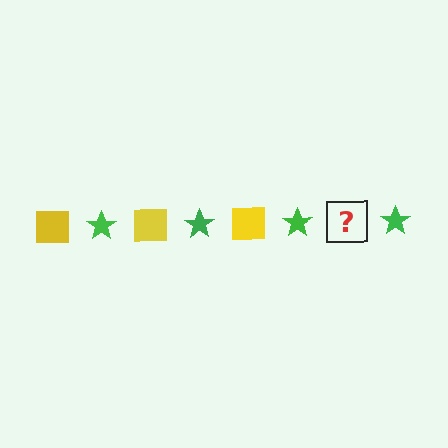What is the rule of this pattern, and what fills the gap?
The rule is that the pattern alternates between yellow square and green star. The gap should be filled with a yellow square.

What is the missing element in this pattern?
The missing element is a yellow square.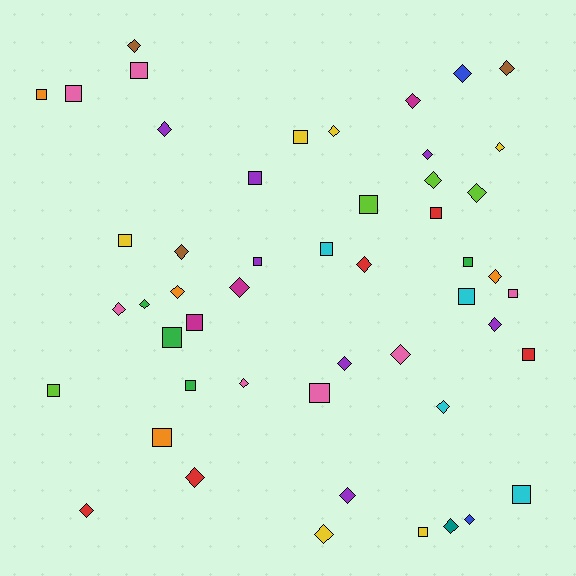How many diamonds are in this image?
There are 28 diamonds.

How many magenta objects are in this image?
There are 3 magenta objects.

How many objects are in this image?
There are 50 objects.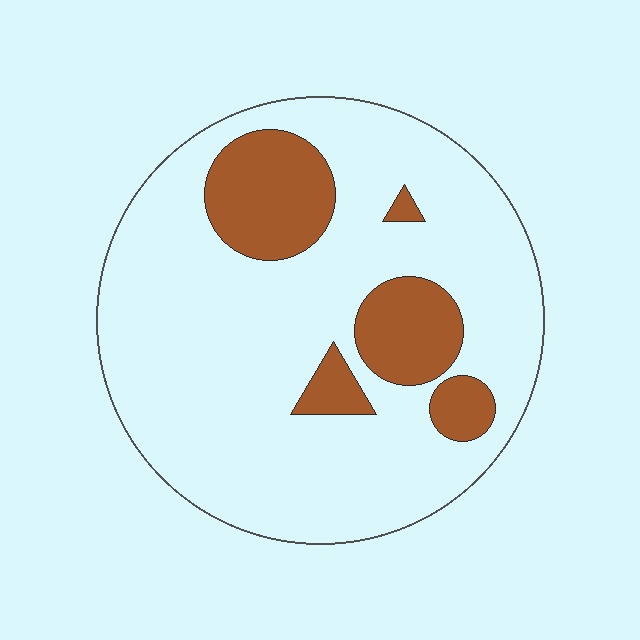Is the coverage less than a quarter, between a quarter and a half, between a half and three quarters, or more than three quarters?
Less than a quarter.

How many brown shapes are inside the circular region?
5.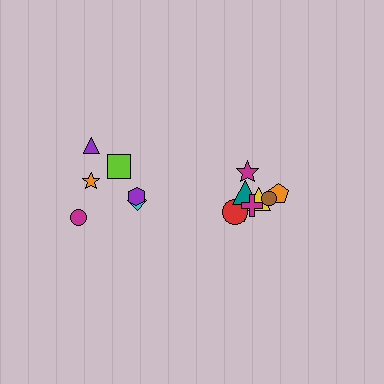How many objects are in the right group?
There are 8 objects.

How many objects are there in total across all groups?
There are 14 objects.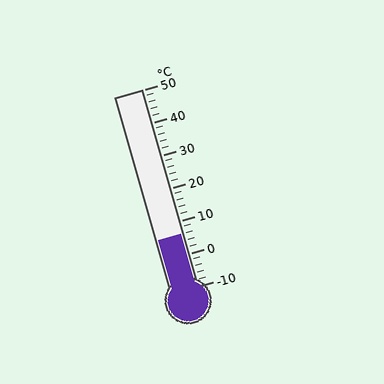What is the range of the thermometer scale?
The thermometer scale ranges from -10°C to 50°C.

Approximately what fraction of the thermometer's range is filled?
The thermometer is filled to approximately 25% of its range.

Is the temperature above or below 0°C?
The temperature is above 0°C.